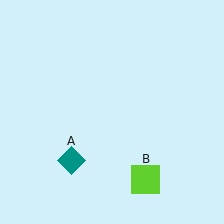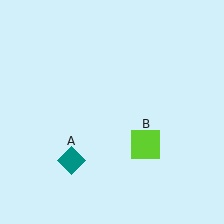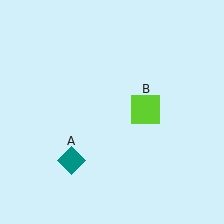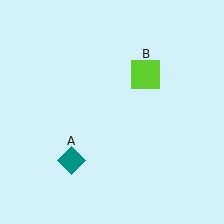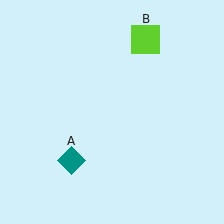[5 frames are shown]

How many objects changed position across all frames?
1 object changed position: lime square (object B).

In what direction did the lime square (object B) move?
The lime square (object B) moved up.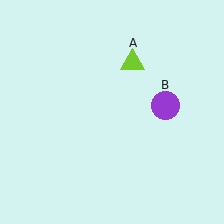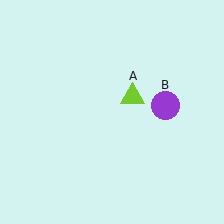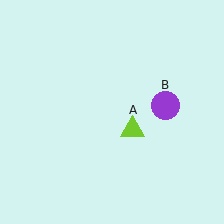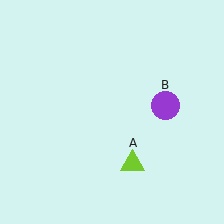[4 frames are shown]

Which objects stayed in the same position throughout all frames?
Purple circle (object B) remained stationary.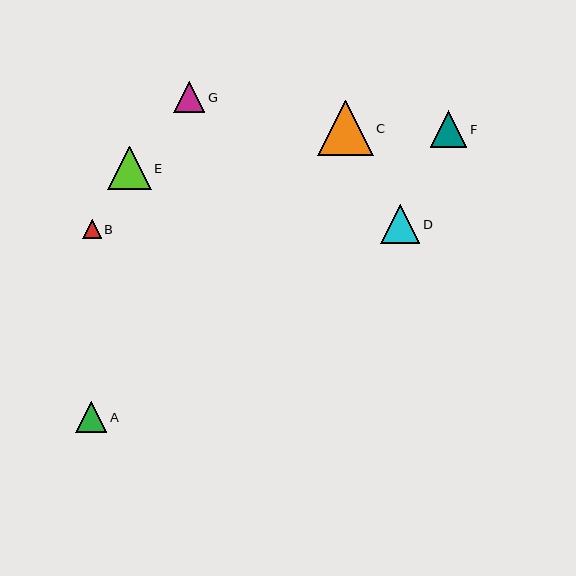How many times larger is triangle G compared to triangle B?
Triangle G is approximately 1.7 times the size of triangle B.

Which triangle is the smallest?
Triangle B is the smallest with a size of approximately 19 pixels.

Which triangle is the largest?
Triangle C is the largest with a size of approximately 55 pixels.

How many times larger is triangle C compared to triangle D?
Triangle C is approximately 1.4 times the size of triangle D.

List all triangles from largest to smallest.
From largest to smallest: C, E, D, F, A, G, B.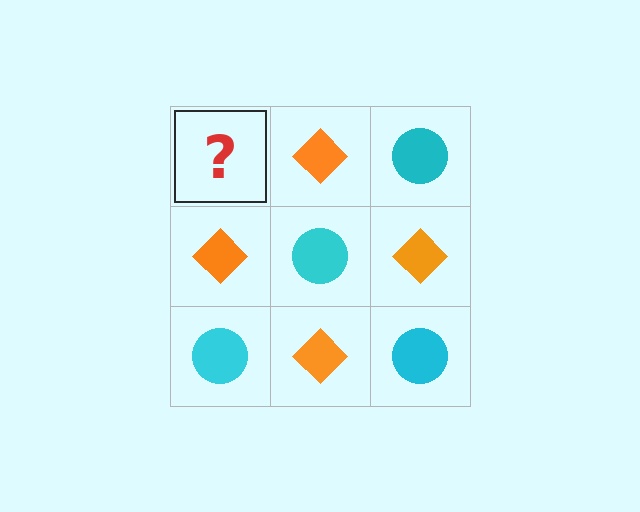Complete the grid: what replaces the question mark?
The question mark should be replaced with a cyan circle.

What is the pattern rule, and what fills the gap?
The rule is that it alternates cyan circle and orange diamond in a checkerboard pattern. The gap should be filled with a cyan circle.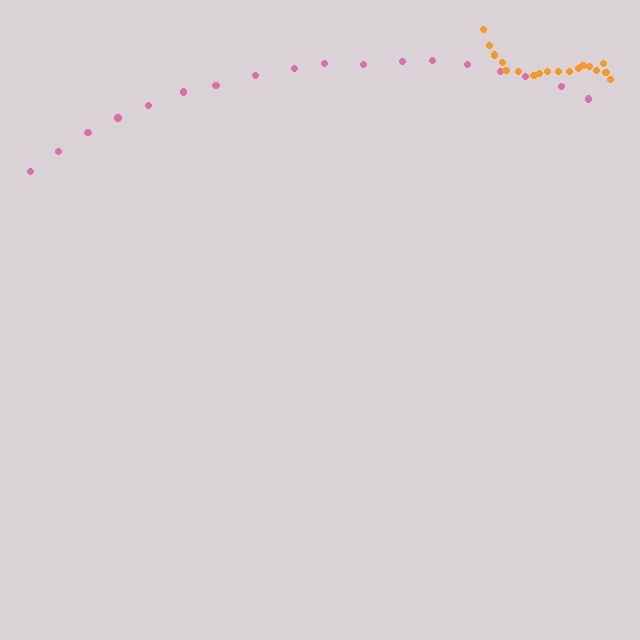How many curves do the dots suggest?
There are 2 distinct paths.